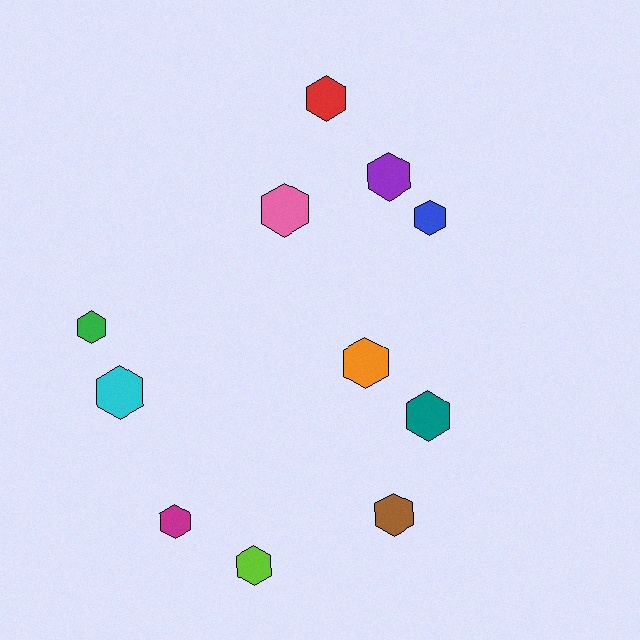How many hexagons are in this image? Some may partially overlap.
There are 11 hexagons.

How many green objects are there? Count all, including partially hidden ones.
There is 1 green object.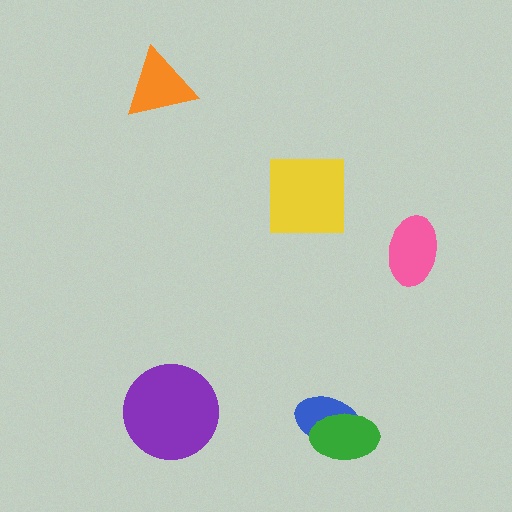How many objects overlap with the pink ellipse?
0 objects overlap with the pink ellipse.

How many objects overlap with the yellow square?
0 objects overlap with the yellow square.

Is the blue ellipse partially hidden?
Yes, it is partially covered by another shape.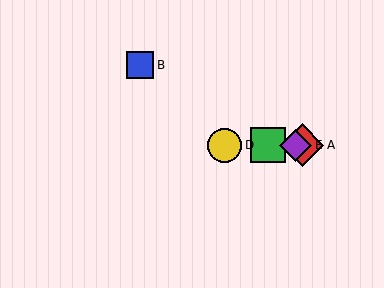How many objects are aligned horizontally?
4 objects (A, C, D, E) are aligned horizontally.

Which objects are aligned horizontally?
Objects A, C, D, E are aligned horizontally.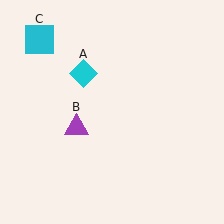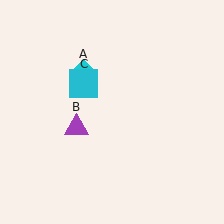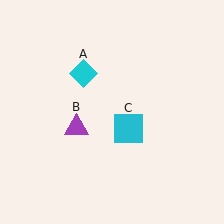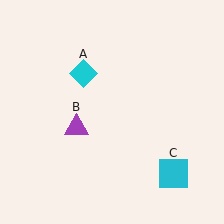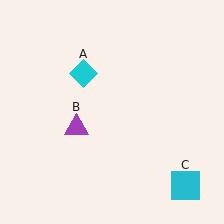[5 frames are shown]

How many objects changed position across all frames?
1 object changed position: cyan square (object C).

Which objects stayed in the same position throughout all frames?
Cyan diamond (object A) and purple triangle (object B) remained stationary.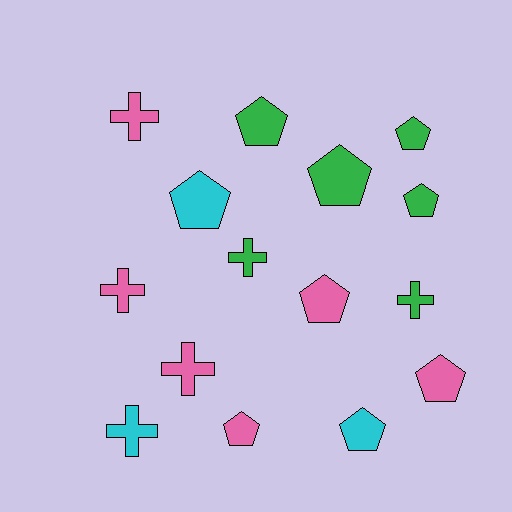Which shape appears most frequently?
Pentagon, with 9 objects.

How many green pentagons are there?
There are 4 green pentagons.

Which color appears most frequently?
Green, with 6 objects.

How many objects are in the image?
There are 15 objects.